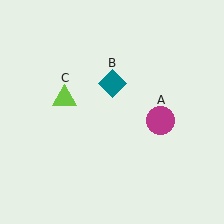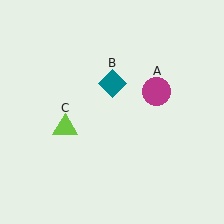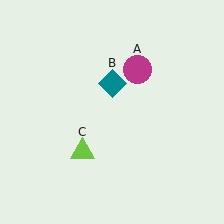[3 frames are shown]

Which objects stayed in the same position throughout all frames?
Teal diamond (object B) remained stationary.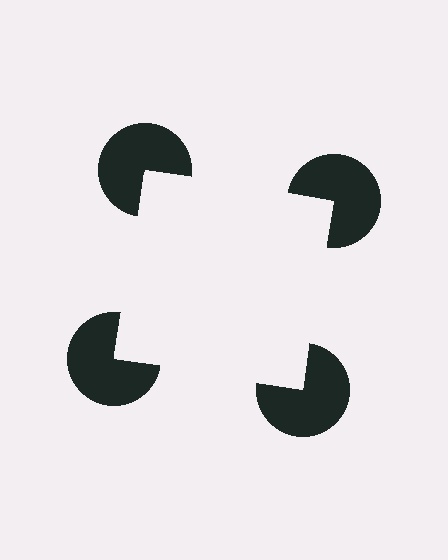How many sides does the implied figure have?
4 sides.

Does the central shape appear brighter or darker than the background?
It typically appears slightly brighter than the background, even though no actual brightness change is drawn.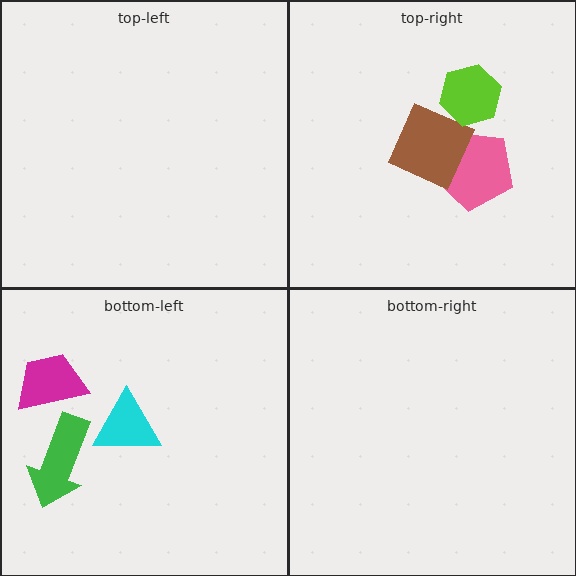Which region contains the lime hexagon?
The top-right region.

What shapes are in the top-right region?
The pink pentagon, the brown square, the lime hexagon.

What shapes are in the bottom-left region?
The magenta trapezoid, the green arrow, the cyan triangle.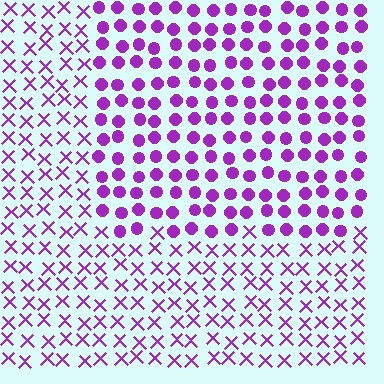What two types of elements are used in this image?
The image uses circles inside the rectangle region and X marks outside it.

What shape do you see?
I see a rectangle.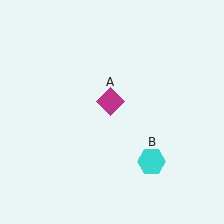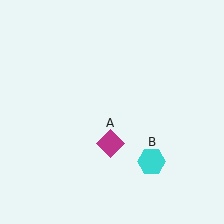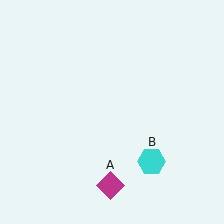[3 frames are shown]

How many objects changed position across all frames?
1 object changed position: magenta diamond (object A).